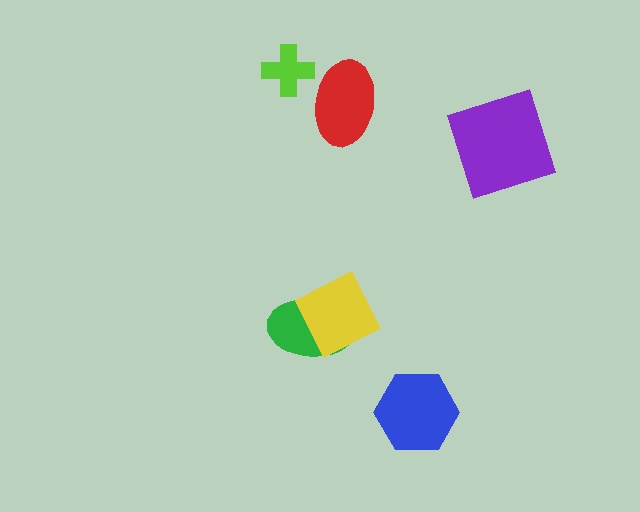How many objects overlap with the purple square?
0 objects overlap with the purple square.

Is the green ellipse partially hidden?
Yes, it is partially covered by another shape.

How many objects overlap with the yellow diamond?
1 object overlaps with the yellow diamond.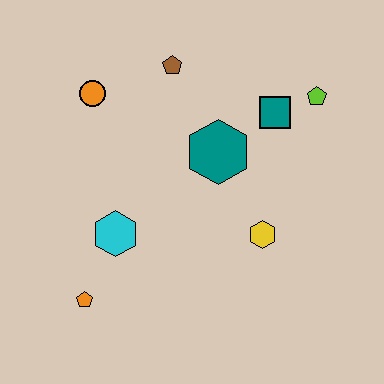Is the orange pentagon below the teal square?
Yes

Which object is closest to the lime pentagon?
The teal square is closest to the lime pentagon.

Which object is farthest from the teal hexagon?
The orange pentagon is farthest from the teal hexagon.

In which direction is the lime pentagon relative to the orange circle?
The lime pentagon is to the right of the orange circle.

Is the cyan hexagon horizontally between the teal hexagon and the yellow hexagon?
No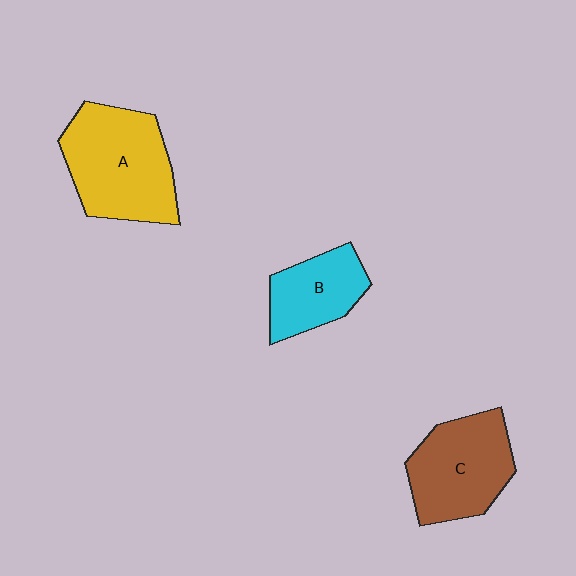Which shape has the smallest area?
Shape B (cyan).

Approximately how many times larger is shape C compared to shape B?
Approximately 1.4 times.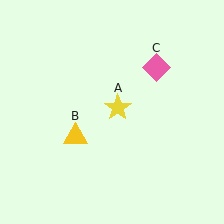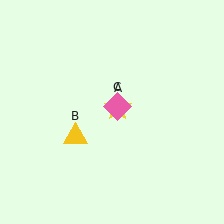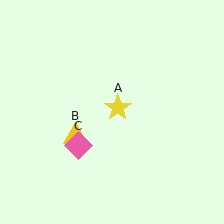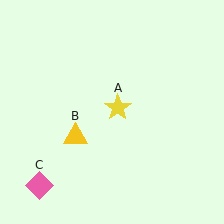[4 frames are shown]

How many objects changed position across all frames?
1 object changed position: pink diamond (object C).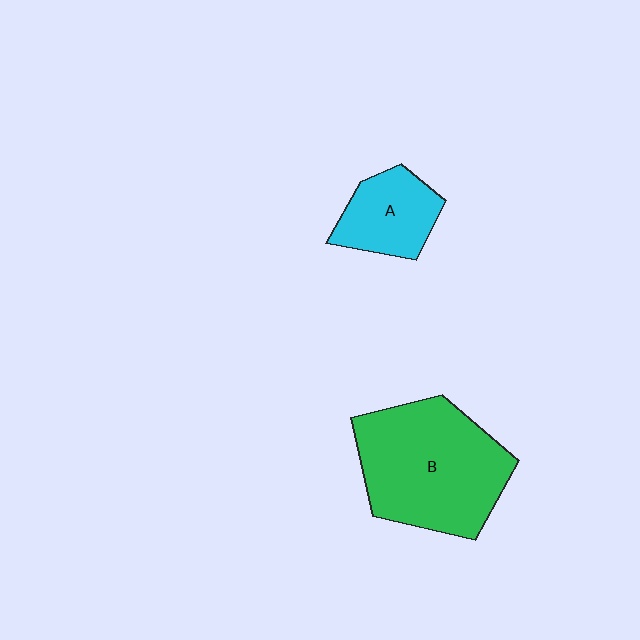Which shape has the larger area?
Shape B (green).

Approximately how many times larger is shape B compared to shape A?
Approximately 2.3 times.